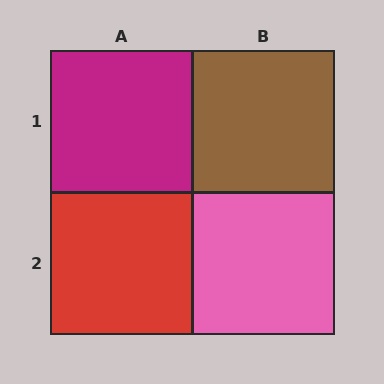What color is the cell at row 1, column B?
Brown.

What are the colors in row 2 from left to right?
Red, pink.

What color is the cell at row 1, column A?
Magenta.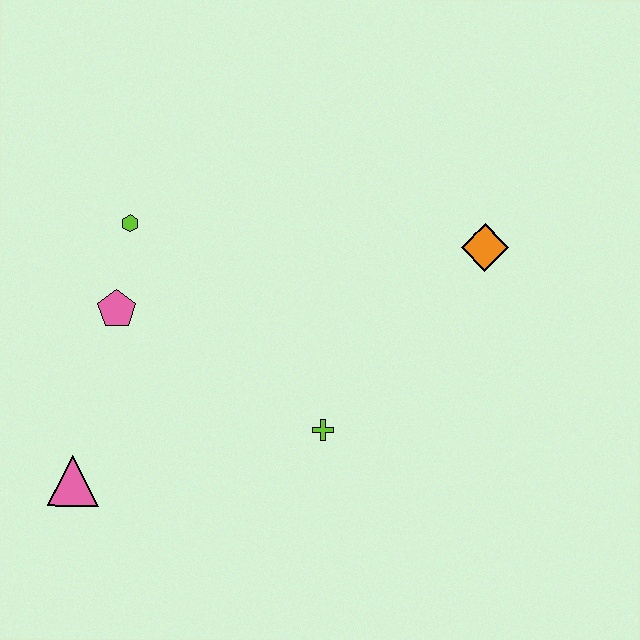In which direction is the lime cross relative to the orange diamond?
The lime cross is below the orange diamond.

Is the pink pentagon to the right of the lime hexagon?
No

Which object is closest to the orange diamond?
The lime cross is closest to the orange diamond.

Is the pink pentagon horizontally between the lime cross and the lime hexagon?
No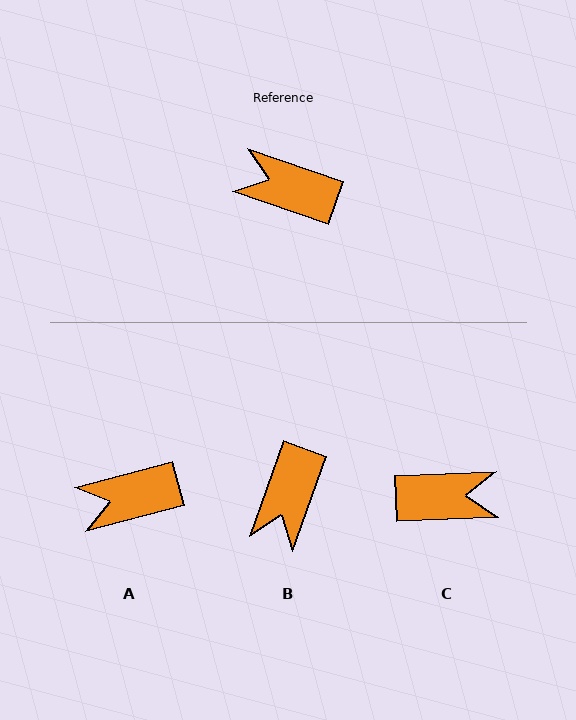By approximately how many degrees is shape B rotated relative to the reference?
Approximately 90 degrees counter-clockwise.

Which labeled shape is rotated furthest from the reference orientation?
C, about 159 degrees away.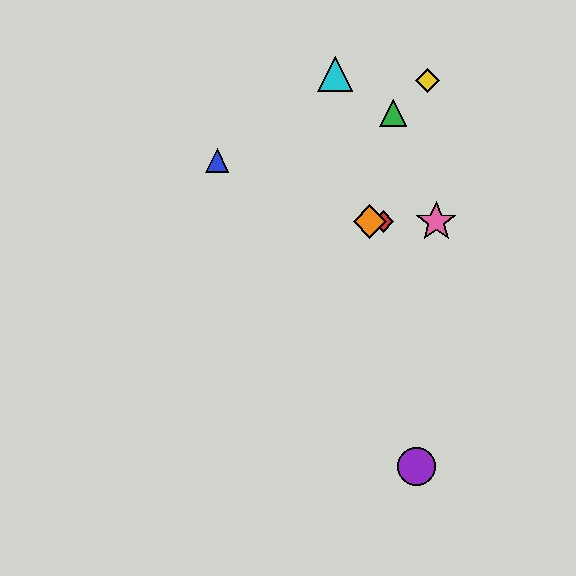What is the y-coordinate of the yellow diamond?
The yellow diamond is at y≈80.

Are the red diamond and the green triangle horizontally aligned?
No, the red diamond is at y≈222 and the green triangle is at y≈113.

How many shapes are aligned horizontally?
3 shapes (the red diamond, the orange diamond, the pink star) are aligned horizontally.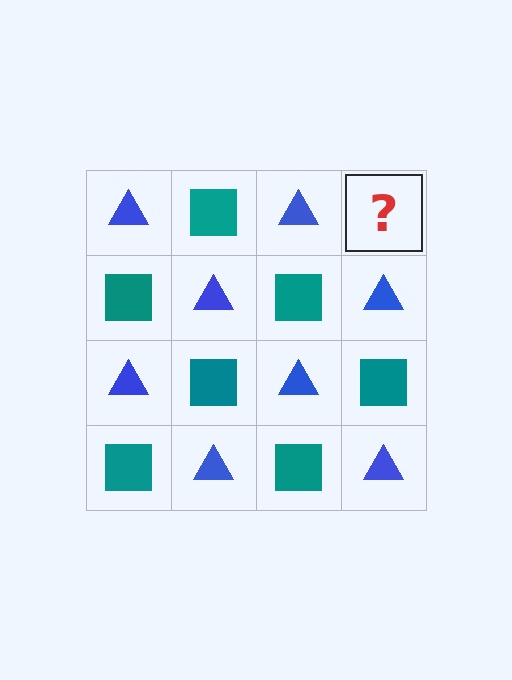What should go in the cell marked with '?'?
The missing cell should contain a teal square.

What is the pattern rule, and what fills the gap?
The rule is that it alternates blue triangle and teal square in a checkerboard pattern. The gap should be filled with a teal square.